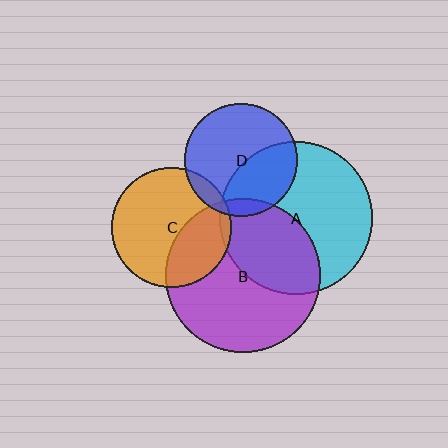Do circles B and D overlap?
Yes.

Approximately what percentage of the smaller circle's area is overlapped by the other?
Approximately 10%.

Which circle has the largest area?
Circle B (purple).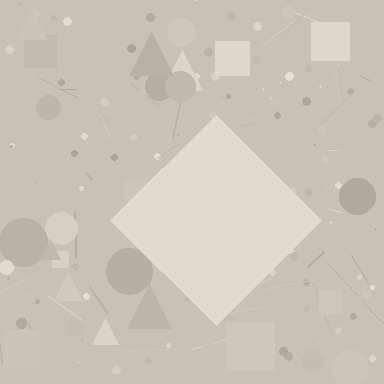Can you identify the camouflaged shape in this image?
The camouflaged shape is a diamond.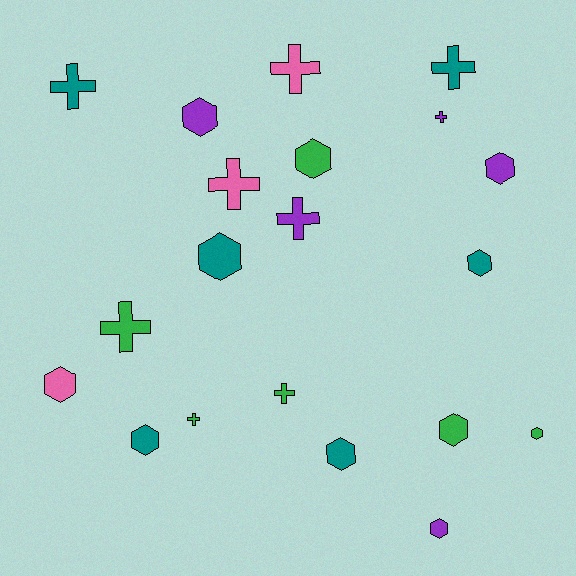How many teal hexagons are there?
There are 4 teal hexagons.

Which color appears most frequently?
Teal, with 6 objects.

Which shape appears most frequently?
Hexagon, with 11 objects.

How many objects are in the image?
There are 20 objects.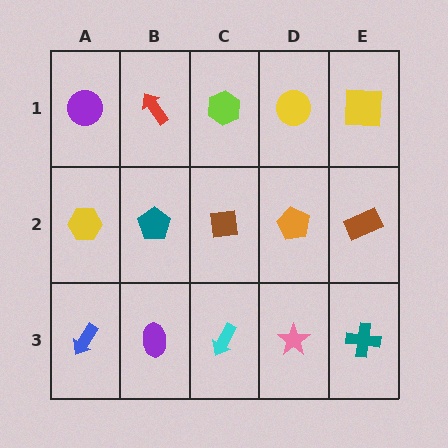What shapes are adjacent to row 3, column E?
A brown rectangle (row 2, column E), a pink star (row 3, column D).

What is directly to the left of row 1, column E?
A yellow circle.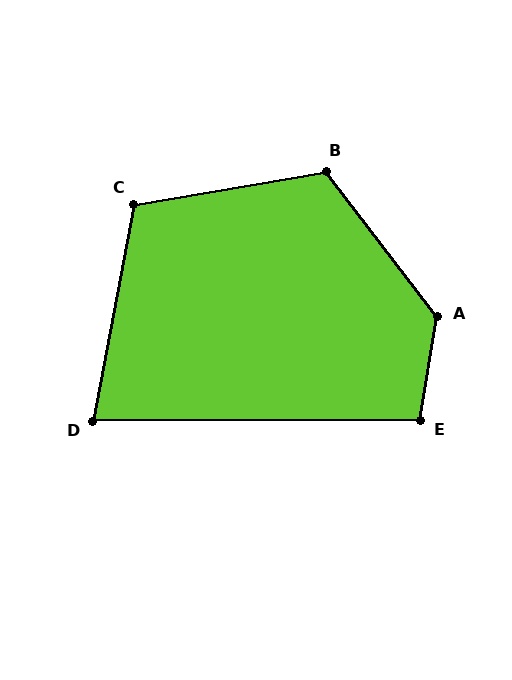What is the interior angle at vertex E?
Approximately 100 degrees (obtuse).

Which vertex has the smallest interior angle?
D, at approximately 79 degrees.